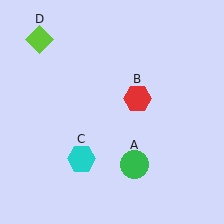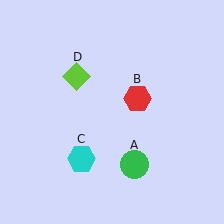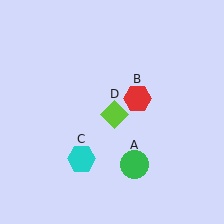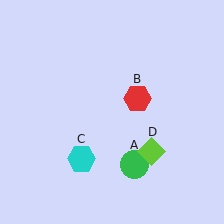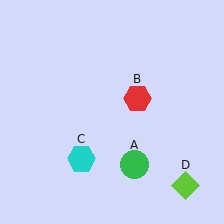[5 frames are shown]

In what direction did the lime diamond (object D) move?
The lime diamond (object D) moved down and to the right.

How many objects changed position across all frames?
1 object changed position: lime diamond (object D).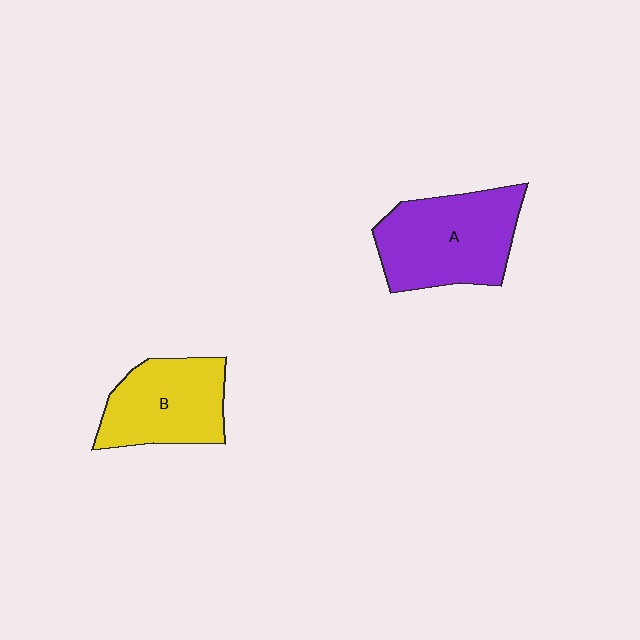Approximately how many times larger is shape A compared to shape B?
Approximately 1.2 times.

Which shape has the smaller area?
Shape B (yellow).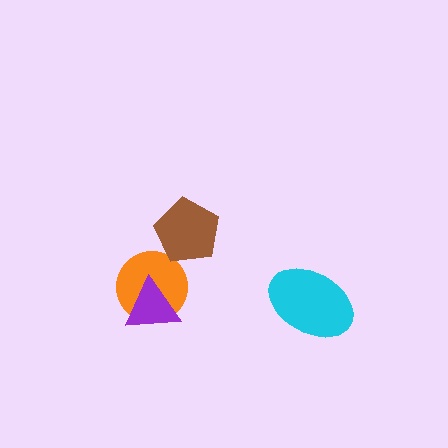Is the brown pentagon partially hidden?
No, no other shape covers it.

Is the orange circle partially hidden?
Yes, it is partially covered by another shape.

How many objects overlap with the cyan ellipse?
0 objects overlap with the cyan ellipse.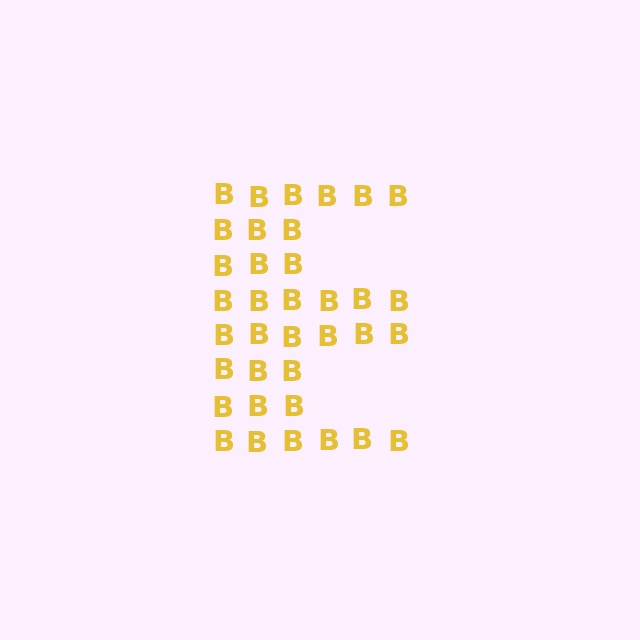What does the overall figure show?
The overall figure shows the letter E.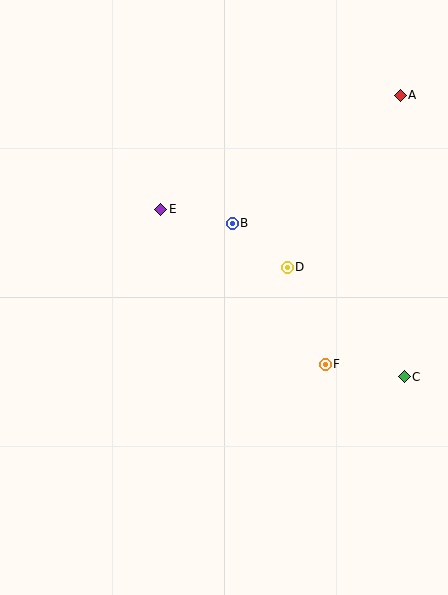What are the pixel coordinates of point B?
Point B is at (232, 223).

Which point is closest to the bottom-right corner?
Point C is closest to the bottom-right corner.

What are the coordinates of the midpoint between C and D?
The midpoint between C and D is at (346, 322).